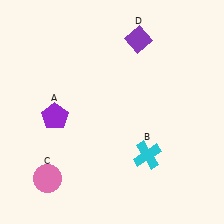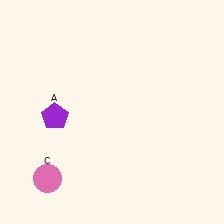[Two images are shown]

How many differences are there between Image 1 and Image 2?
There are 2 differences between the two images.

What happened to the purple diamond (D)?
The purple diamond (D) was removed in Image 2. It was in the top-right area of Image 1.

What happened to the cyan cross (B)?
The cyan cross (B) was removed in Image 2. It was in the bottom-right area of Image 1.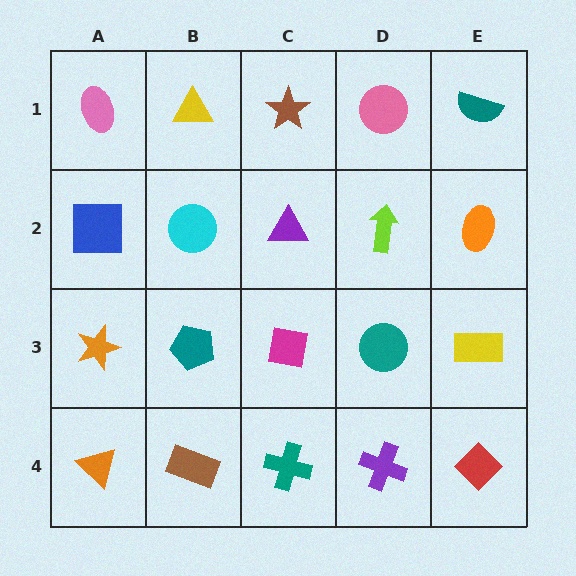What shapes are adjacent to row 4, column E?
A yellow rectangle (row 3, column E), a purple cross (row 4, column D).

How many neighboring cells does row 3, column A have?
3.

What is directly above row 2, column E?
A teal semicircle.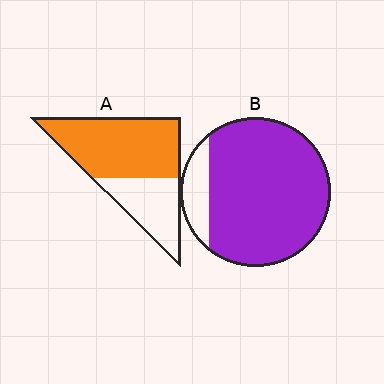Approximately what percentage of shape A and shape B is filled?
A is approximately 65% and B is approximately 85%.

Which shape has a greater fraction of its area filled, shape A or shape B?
Shape B.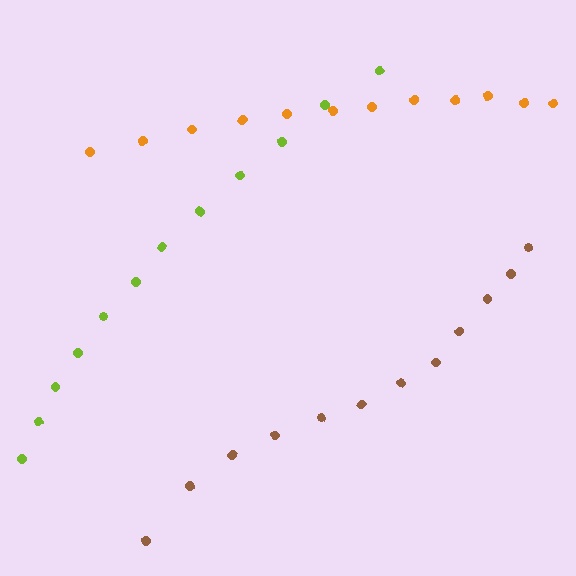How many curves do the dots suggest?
There are 3 distinct paths.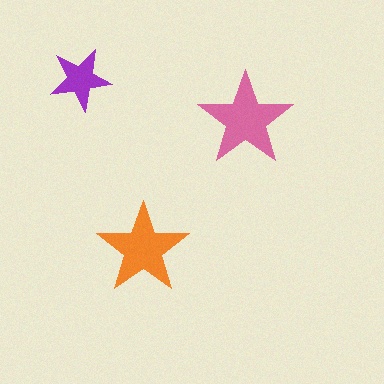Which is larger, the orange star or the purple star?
The orange one.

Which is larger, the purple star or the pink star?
The pink one.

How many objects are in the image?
There are 3 objects in the image.